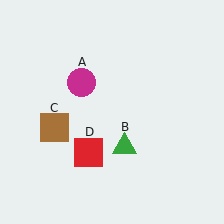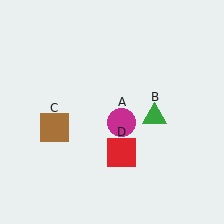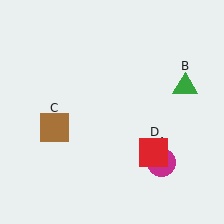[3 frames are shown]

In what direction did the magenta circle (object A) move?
The magenta circle (object A) moved down and to the right.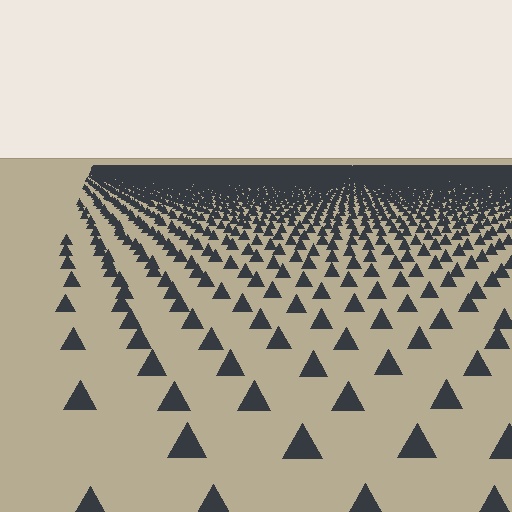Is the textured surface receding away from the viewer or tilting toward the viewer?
The surface is receding away from the viewer. Texture elements get smaller and denser toward the top.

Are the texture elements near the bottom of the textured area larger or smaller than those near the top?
Larger. Near the bottom, elements are closer to the viewer and appear at a bigger on-screen size.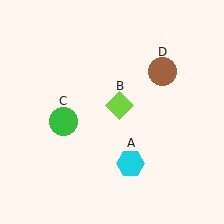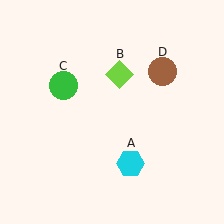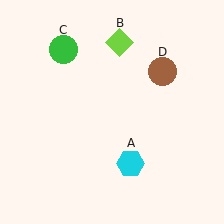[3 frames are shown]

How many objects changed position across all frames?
2 objects changed position: lime diamond (object B), green circle (object C).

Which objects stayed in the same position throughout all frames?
Cyan hexagon (object A) and brown circle (object D) remained stationary.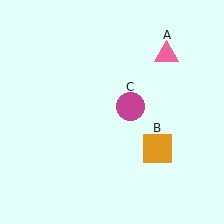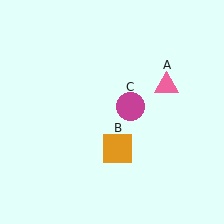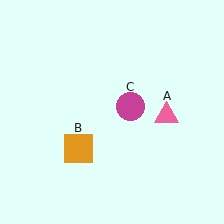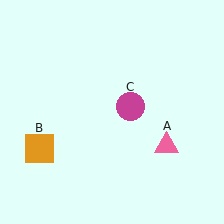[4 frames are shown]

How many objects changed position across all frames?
2 objects changed position: pink triangle (object A), orange square (object B).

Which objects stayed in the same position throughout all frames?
Magenta circle (object C) remained stationary.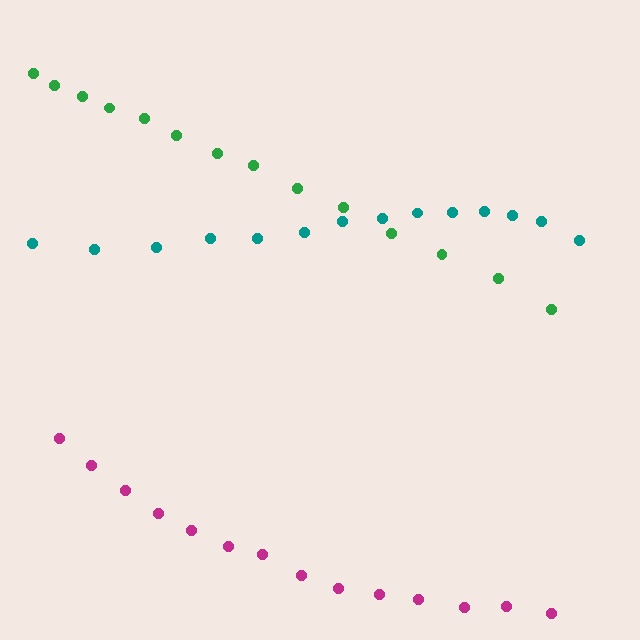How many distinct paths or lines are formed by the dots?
There are 3 distinct paths.